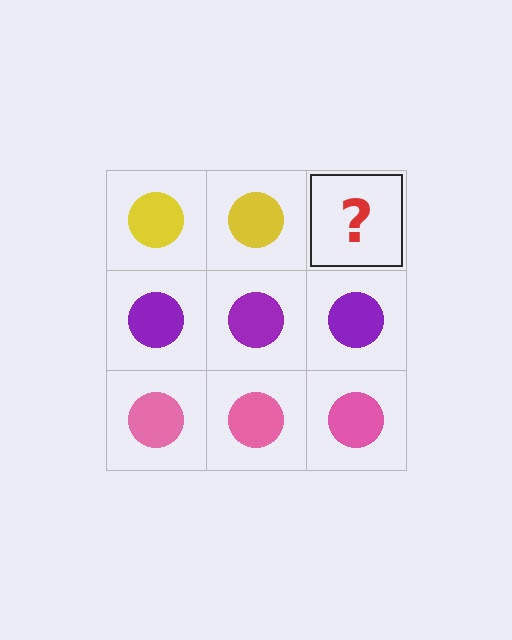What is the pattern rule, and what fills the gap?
The rule is that each row has a consistent color. The gap should be filled with a yellow circle.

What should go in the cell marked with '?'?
The missing cell should contain a yellow circle.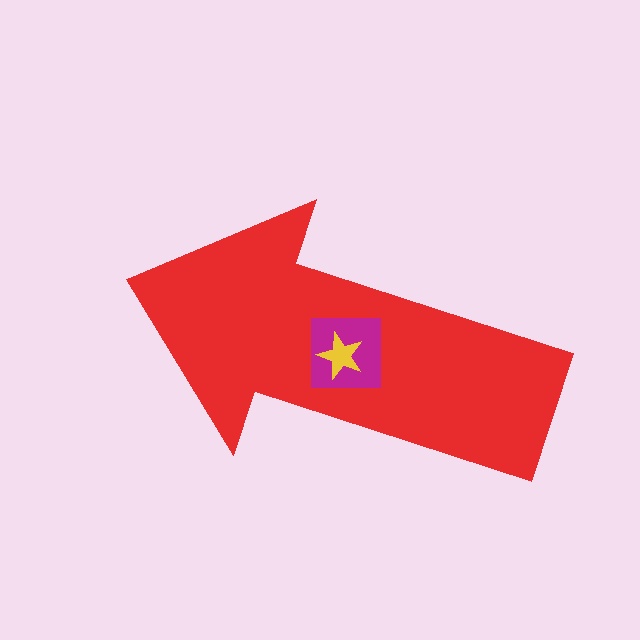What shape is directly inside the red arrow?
The magenta square.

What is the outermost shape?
The red arrow.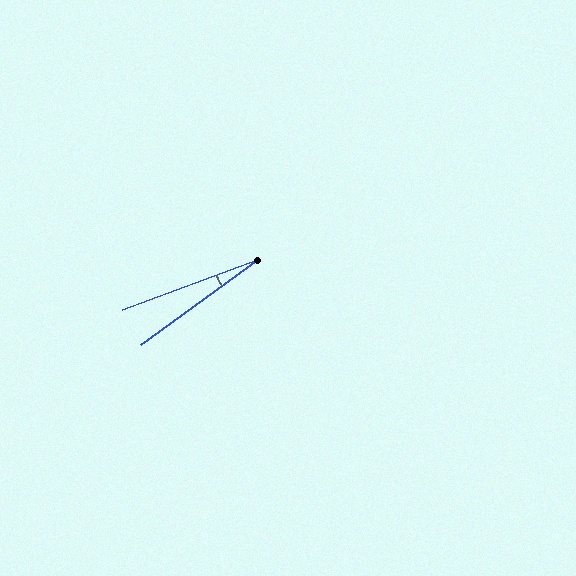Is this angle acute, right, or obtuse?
It is acute.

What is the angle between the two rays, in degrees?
Approximately 16 degrees.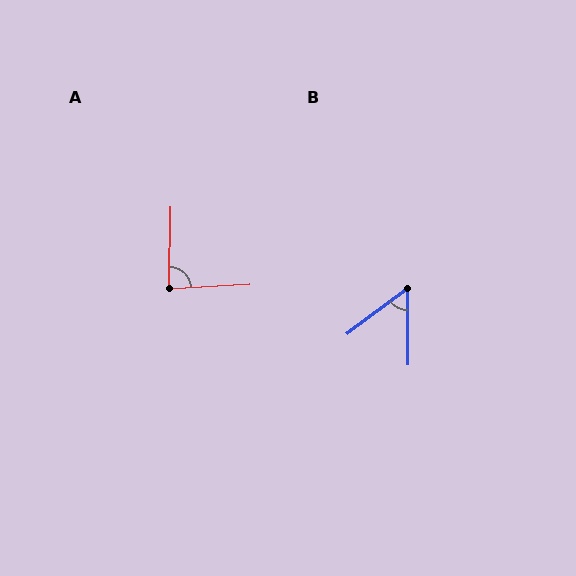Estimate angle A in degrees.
Approximately 86 degrees.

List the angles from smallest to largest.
B (54°), A (86°).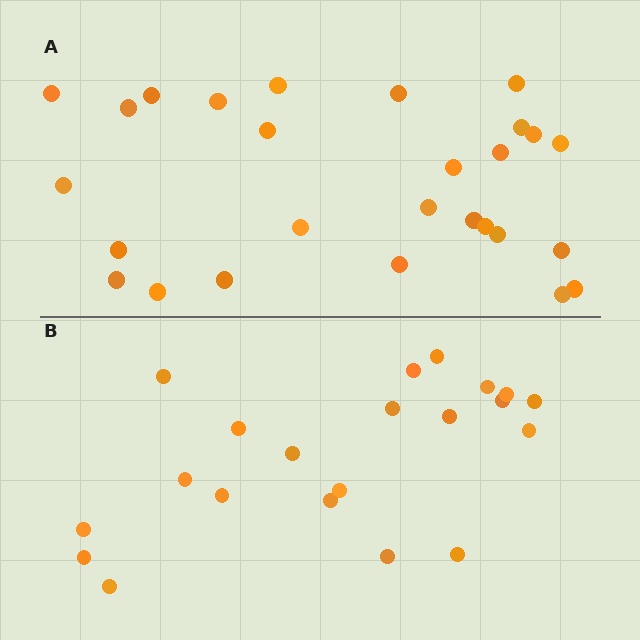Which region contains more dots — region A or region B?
Region A (the top region) has more dots.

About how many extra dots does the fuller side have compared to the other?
Region A has about 6 more dots than region B.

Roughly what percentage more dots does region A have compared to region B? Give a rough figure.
About 30% more.